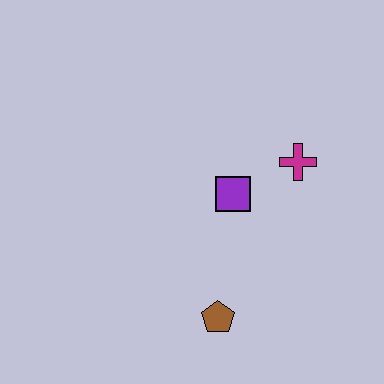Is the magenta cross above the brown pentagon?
Yes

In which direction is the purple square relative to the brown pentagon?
The purple square is above the brown pentagon.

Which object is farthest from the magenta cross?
The brown pentagon is farthest from the magenta cross.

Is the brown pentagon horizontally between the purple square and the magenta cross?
No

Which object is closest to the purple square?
The magenta cross is closest to the purple square.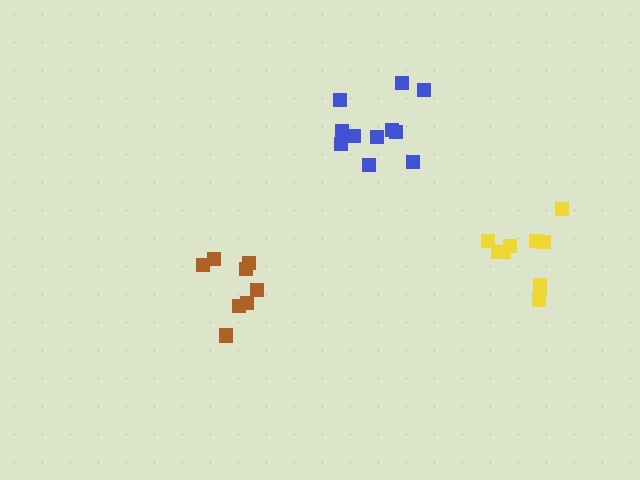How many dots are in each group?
Group 1: 12 dots, Group 2: 8 dots, Group 3: 9 dots (29 total).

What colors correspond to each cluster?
The clusters are colored: blue, brown, yellow.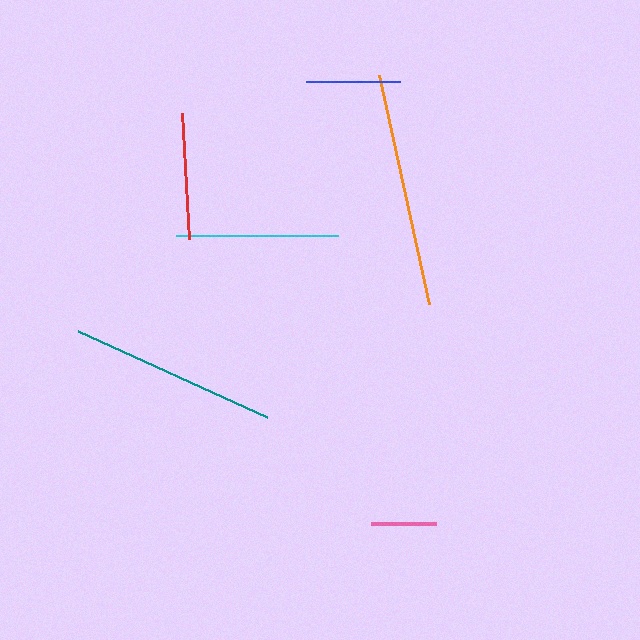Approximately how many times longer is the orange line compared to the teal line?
The orange line is approximately 1.1 times the length of the teal line.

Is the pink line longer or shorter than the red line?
The red line is longer than the pink line.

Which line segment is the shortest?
The pink line is the shortest at approximately 66 pixels.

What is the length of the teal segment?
The teal segment is approximately 208 pixels long.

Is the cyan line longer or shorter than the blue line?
The cyan line is longer than the blue line.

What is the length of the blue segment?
The blue segment is approximately 94 pixels long.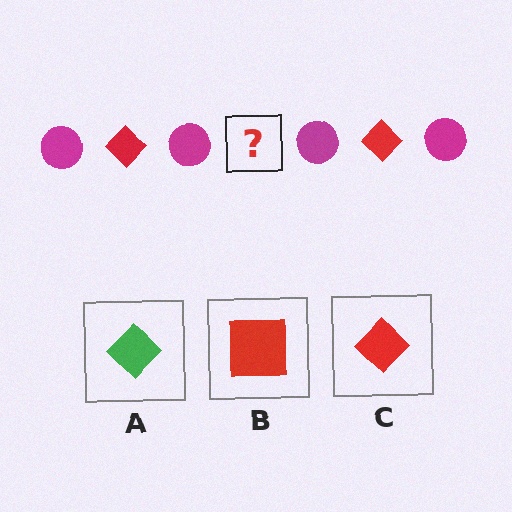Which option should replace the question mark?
Option C.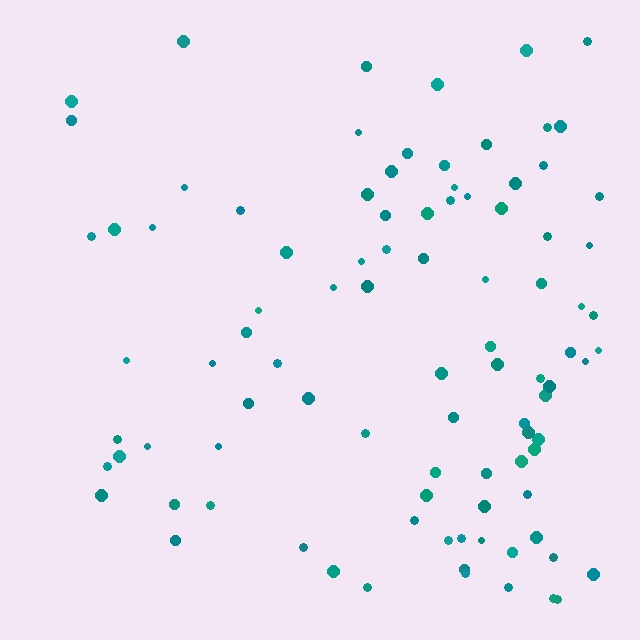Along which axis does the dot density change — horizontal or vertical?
Horizontal.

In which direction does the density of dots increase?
From left to right, with the right side densest.